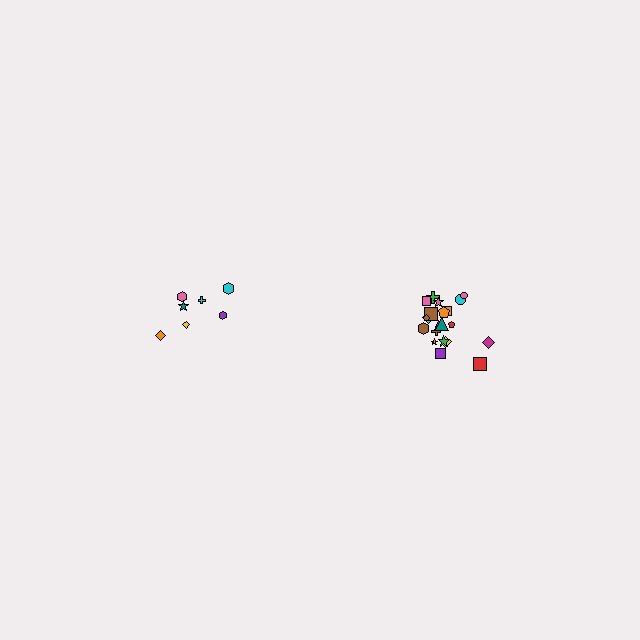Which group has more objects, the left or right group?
The right group.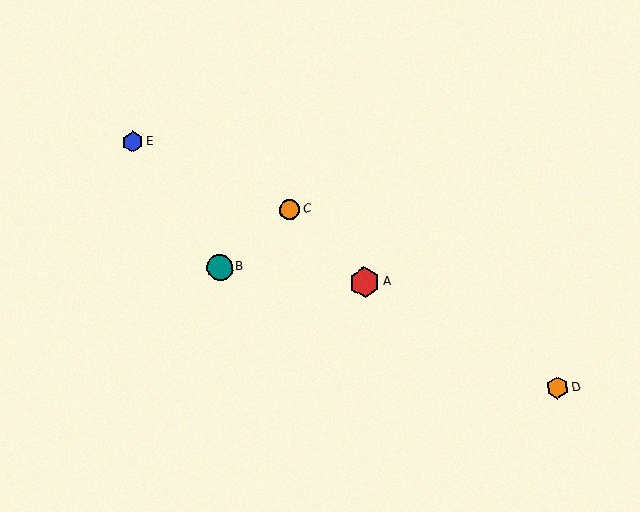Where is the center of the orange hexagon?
The center of the orange hexagon is at (557, 388).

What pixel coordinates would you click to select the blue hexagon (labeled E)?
Click at (133, 142) to select the blue hexagon E.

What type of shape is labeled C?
Shape C is an orange circle.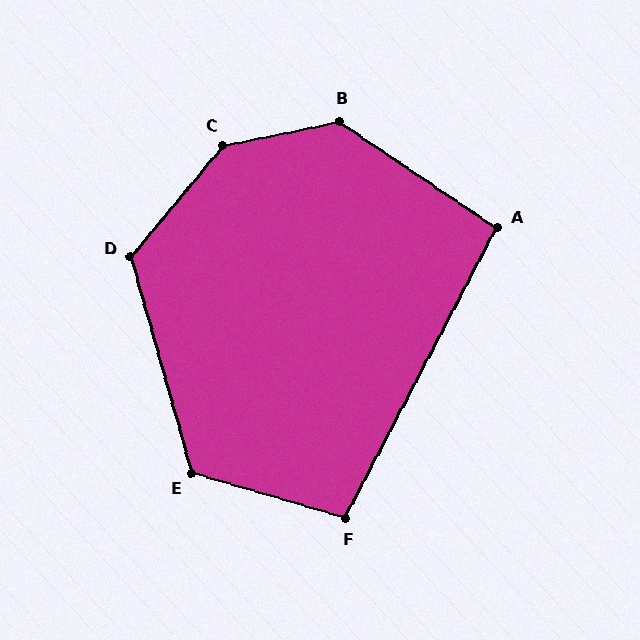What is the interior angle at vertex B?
Approximately 134 degrees (obtuse).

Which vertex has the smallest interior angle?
A, at approximately 97 degrees.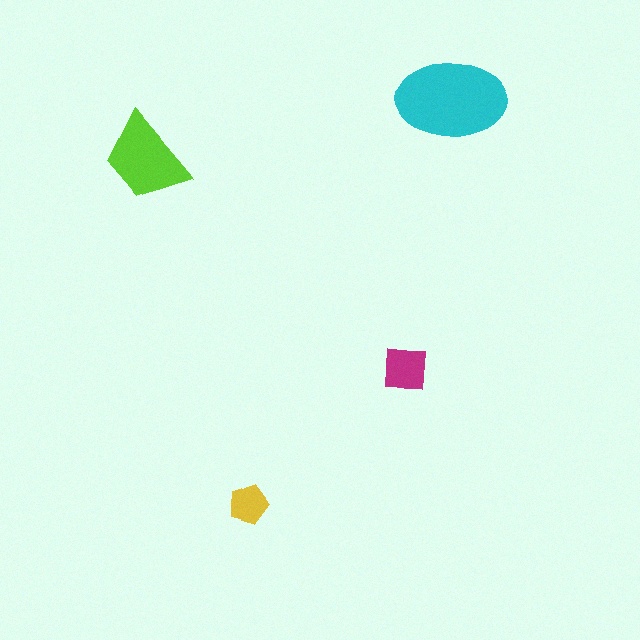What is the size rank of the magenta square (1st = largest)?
3rd.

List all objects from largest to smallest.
The cyan ellipse, the lime trapezoid, the magenta square, the yellow pentagon.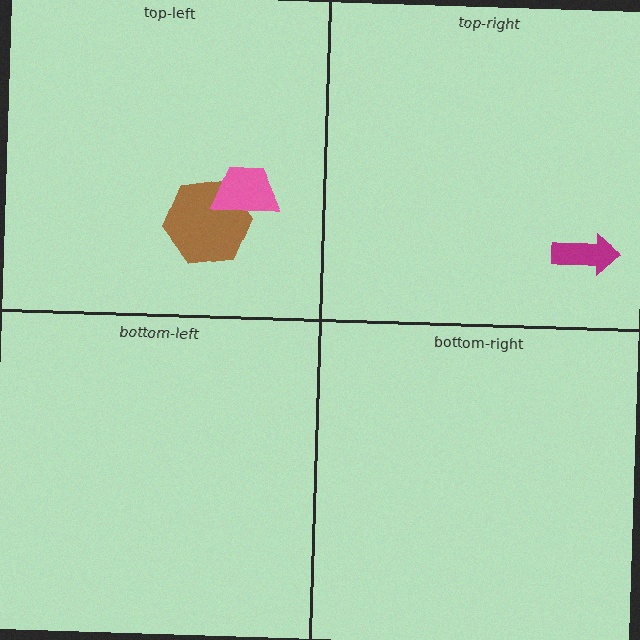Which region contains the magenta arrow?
The top-right region.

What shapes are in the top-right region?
The magenta arrow.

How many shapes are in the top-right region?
1.